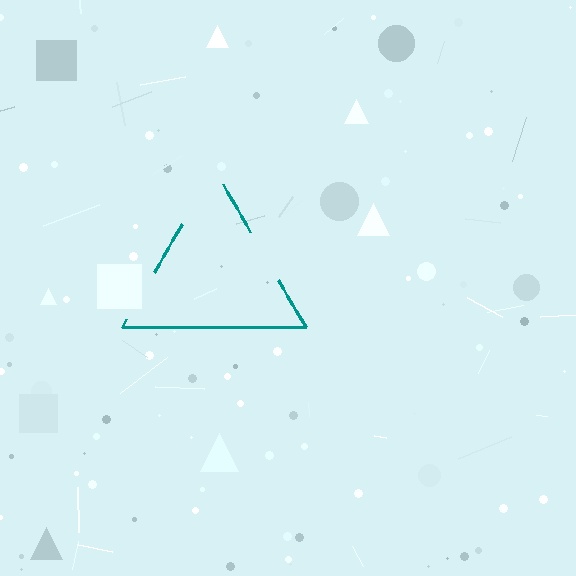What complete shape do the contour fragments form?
The contour fragments form a triangle.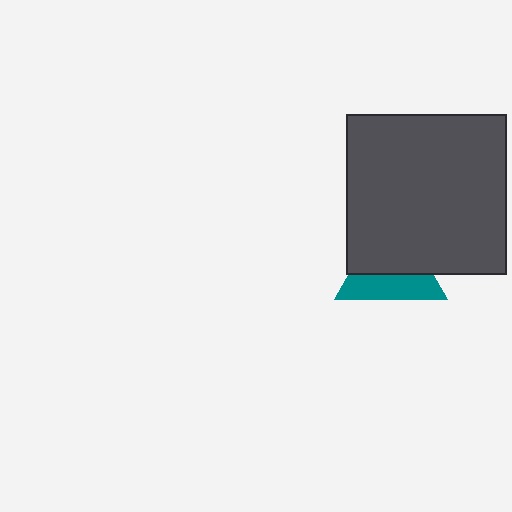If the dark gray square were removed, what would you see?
You would see the complete teal triangle.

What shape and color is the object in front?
The object in front is a dark gray square.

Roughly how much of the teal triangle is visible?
A small part of it is visible (roughly 43%).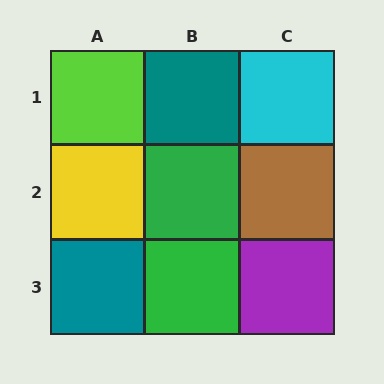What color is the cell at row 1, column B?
Teal.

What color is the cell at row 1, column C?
Cyan.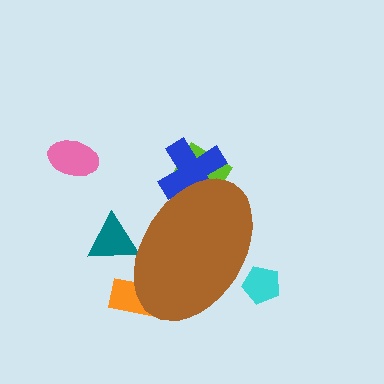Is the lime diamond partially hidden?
Yes, the lime diamond is partially hidden behind the brown ellipse.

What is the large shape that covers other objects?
A brown ellipse.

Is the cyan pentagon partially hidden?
Yes, the cyan pentagon is partially hidden behind the brown ellipse.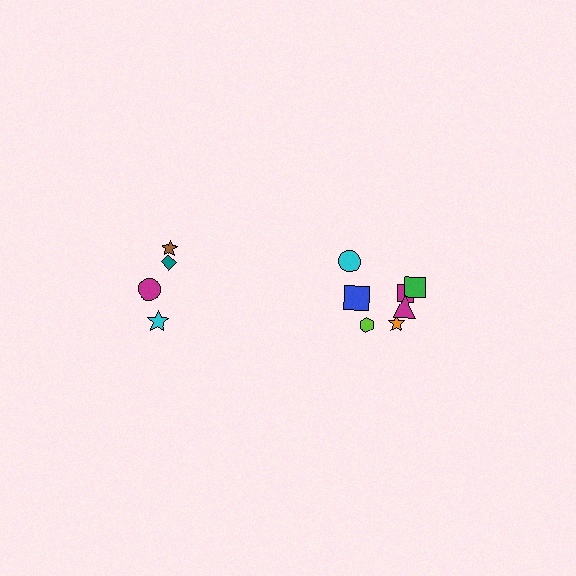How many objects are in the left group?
There are 4 objects.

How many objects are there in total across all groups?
There are 11 objects.